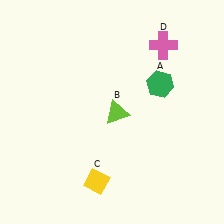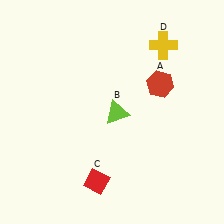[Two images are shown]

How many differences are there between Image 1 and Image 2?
There are 3 differences between the two images.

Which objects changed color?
A changed from green to red. C changed from yellow to red. D changed from pink to yellow.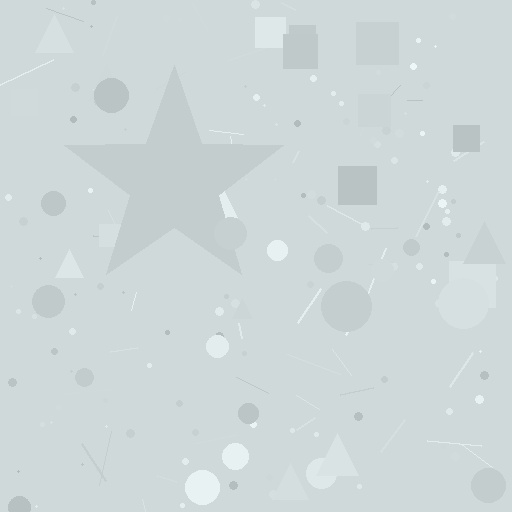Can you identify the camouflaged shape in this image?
The camouflaged shape is a star.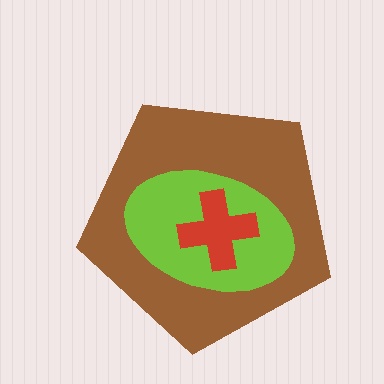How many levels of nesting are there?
3.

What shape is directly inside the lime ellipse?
The red cross.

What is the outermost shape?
The brown pentagon.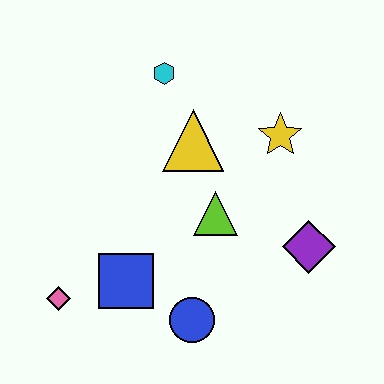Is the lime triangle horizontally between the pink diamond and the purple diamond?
Yes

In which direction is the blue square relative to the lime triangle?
The blue square is to the left of the lime triangle.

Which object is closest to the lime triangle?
The yellow triangle is closest to the lime triangle.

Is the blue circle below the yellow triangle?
Yes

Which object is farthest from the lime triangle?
The pink diamond is farthest from the lime triangle.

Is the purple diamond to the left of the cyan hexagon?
No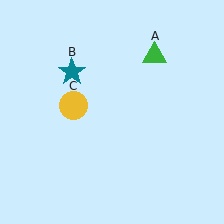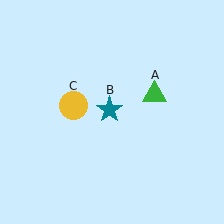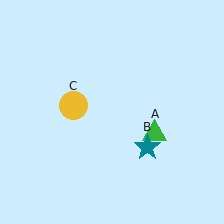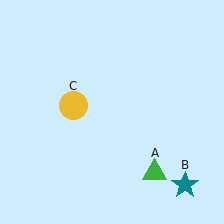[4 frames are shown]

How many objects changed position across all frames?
2 objects changed position: green triangle (object A), teal star (object B).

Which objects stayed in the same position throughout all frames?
Yellow circle (object C) remained stationary.